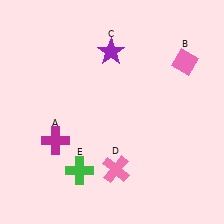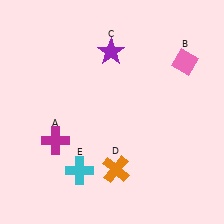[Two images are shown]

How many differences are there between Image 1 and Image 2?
There are 2 differences between the two images.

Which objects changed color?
D changed from pink to orange. E changed from green to cyan.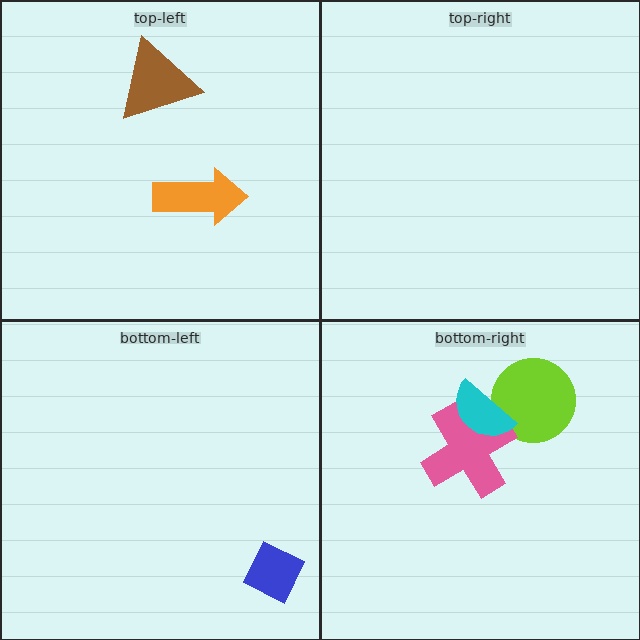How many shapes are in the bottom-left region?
1.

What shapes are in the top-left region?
The brown triangle, the orange arrow.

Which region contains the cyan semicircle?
The bottom-right region.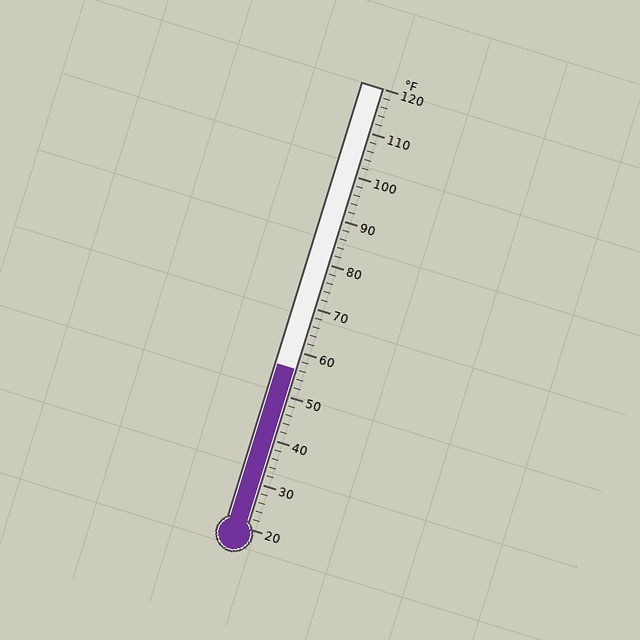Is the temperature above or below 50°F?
The temperature is above 50°F.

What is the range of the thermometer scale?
The thermometer scale ranges from 20°F to 120°F.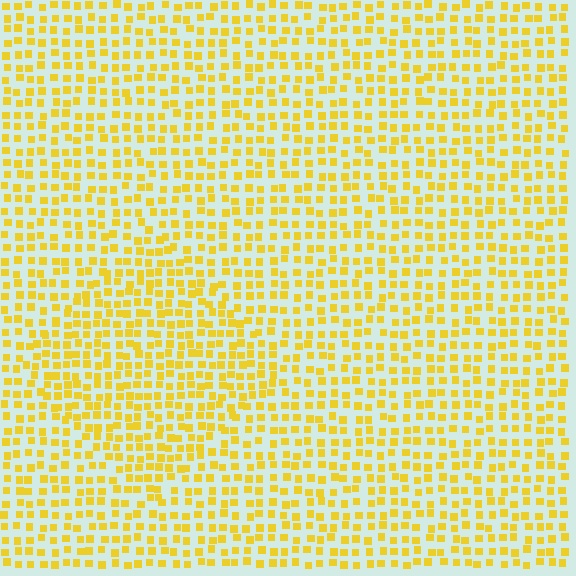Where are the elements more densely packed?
The elements are more densely packed inside the diamond boundary.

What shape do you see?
I see a diamond.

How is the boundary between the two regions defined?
The boundary is defined by a change in element density (approximately 1.4x ratio). All elements are the same color, size, and shape.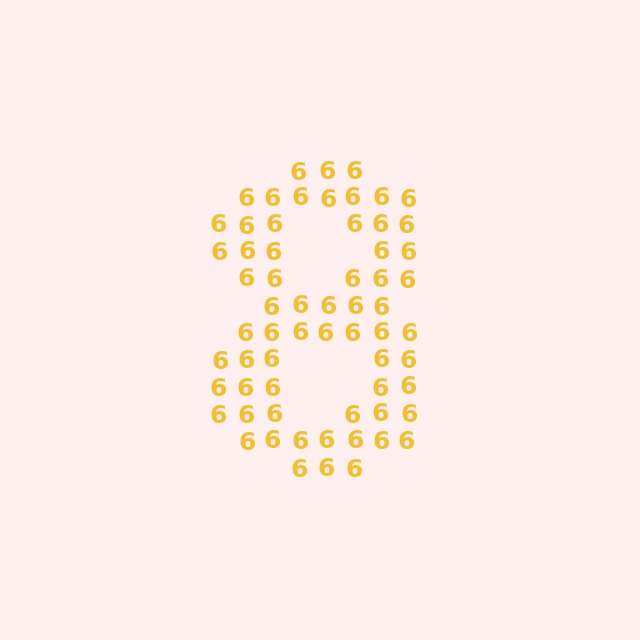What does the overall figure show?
The overall figure shows the digit 8.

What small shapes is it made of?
It is made of small digit 6's.